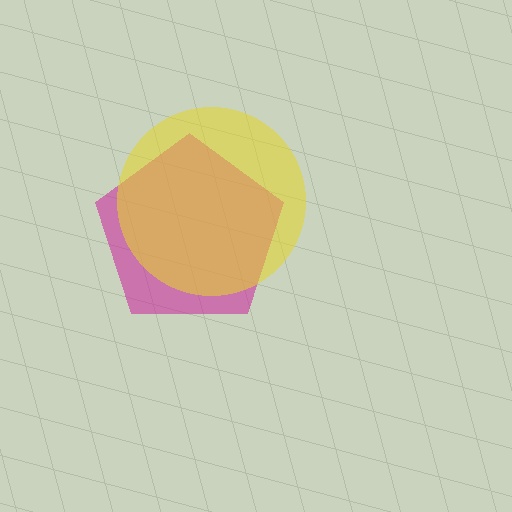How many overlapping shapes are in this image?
There are 2 overlapping shapes in the image.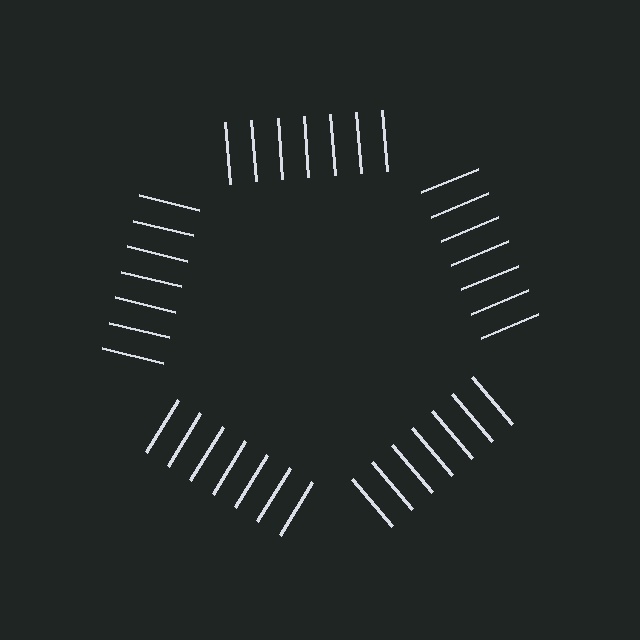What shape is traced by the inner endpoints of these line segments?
An illusory pentagon — the line segments terminate on its edges but no continuous stroke is drawn.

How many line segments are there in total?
35 — 7 along each of the 5 edges.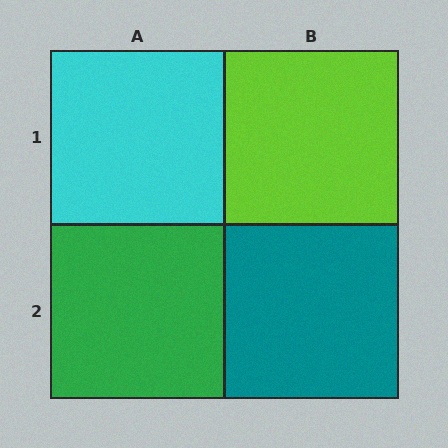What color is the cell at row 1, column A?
Cyan.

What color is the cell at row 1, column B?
Lime.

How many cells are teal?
1 cell is teal.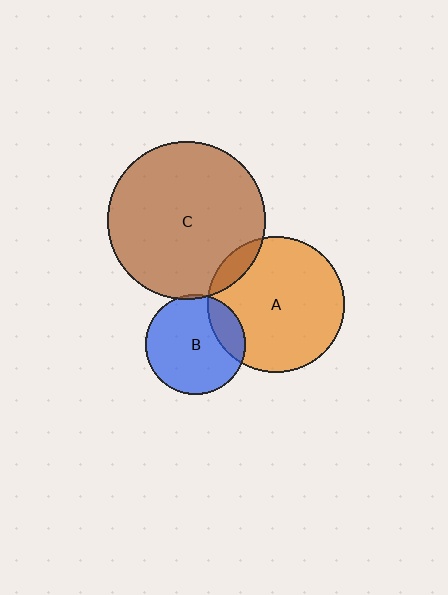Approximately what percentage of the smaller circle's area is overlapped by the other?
Approximately 20%.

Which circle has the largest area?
Circle C (brown).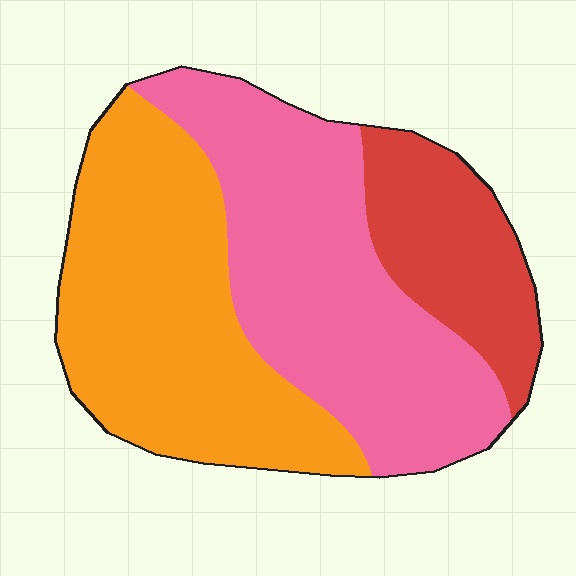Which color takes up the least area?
Red, at roughly 20%.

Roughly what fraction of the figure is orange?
Orange takes up about two fifths (2/5) of the figure.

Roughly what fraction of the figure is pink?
Pink takes up about two fifths (2/5) of the figure.